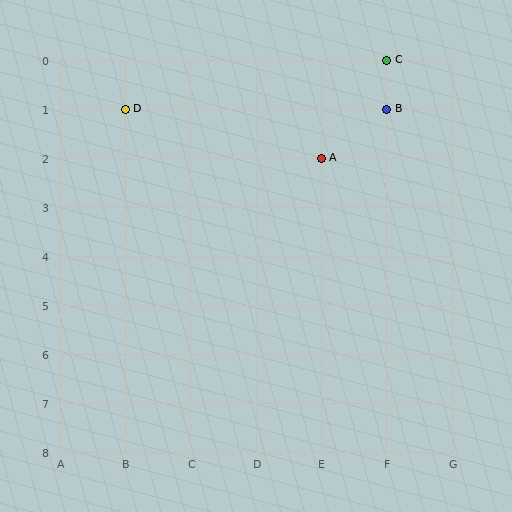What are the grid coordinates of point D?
Point D is at grid coordinates (B, 1).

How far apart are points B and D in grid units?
Points B and D are 4 columns apart.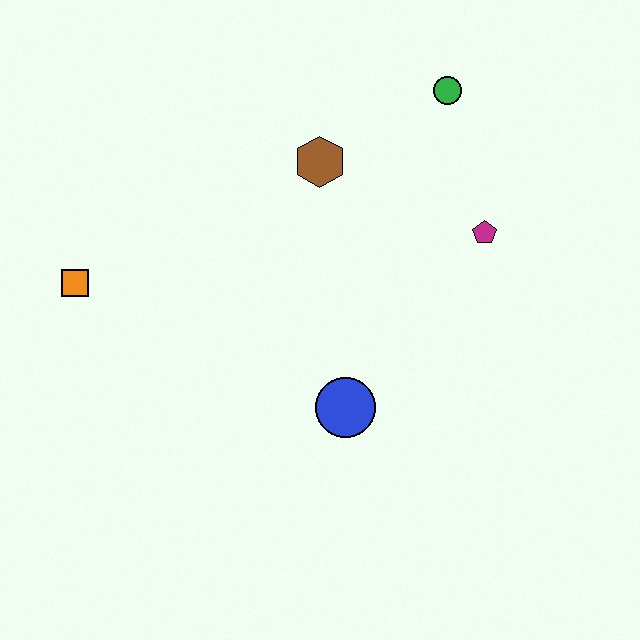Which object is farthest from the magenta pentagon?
The orange square is farthest from the magenta pentagon.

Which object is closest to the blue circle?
The magenta pentagon is closest to the blue circle.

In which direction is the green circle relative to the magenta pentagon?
The green circle is above the magenta pentagon.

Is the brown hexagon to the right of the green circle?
No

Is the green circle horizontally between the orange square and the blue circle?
No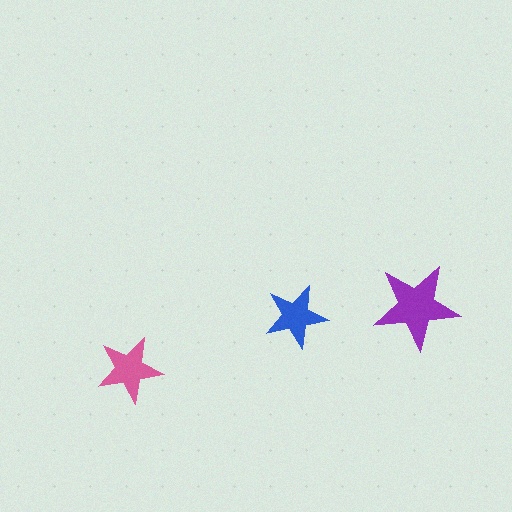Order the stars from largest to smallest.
the purple one, the pink one, the blue one.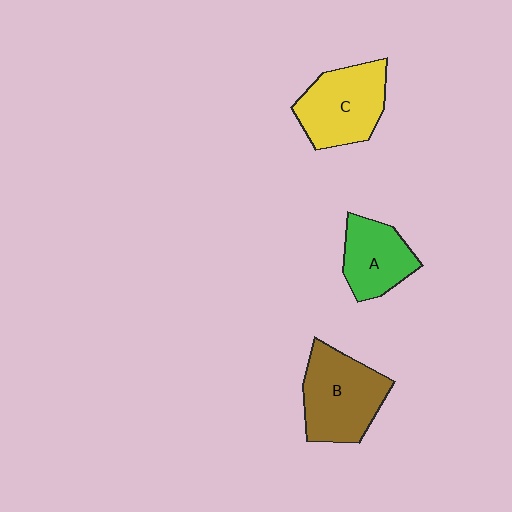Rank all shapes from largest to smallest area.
From largest to smallest: B (brown), C (yellow), A (green).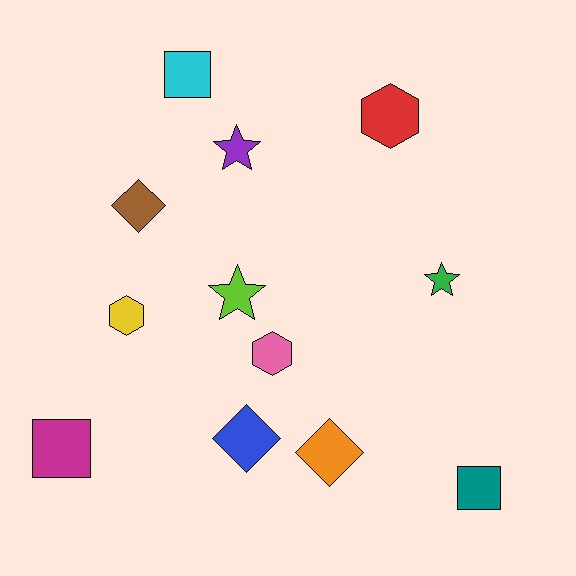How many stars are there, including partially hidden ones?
There are 3 stars.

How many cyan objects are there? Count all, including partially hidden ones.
There is 1 cyan object.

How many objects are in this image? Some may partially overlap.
There are 12 objects.